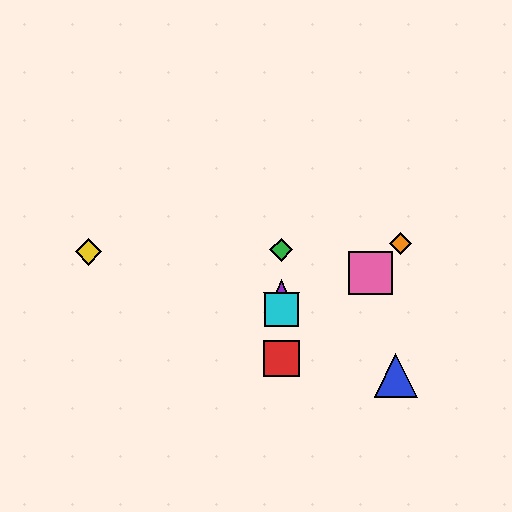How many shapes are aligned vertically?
4 shapes (the red square, the green diamond, the purple star, the cyan square) are aligned vertically.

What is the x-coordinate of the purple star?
The purple star is at x≈281.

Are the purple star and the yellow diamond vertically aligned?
No, the purple star is at x≈281 and the yellow diamond is at x≈89.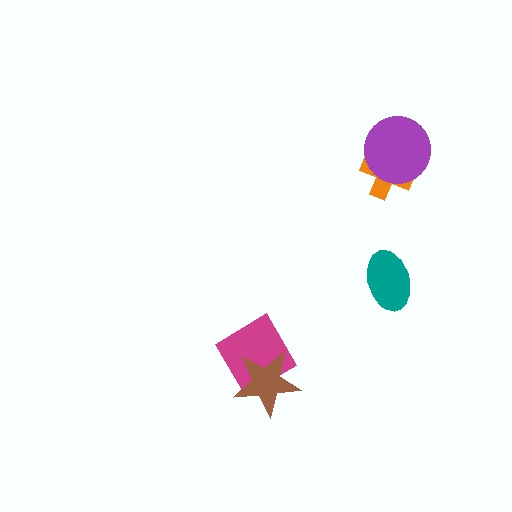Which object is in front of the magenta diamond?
The brown star is in front of the magenta diamond.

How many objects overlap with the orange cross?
1 object overlaps with the orange cross.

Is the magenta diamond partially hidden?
Yes, it is partially covered by another shape.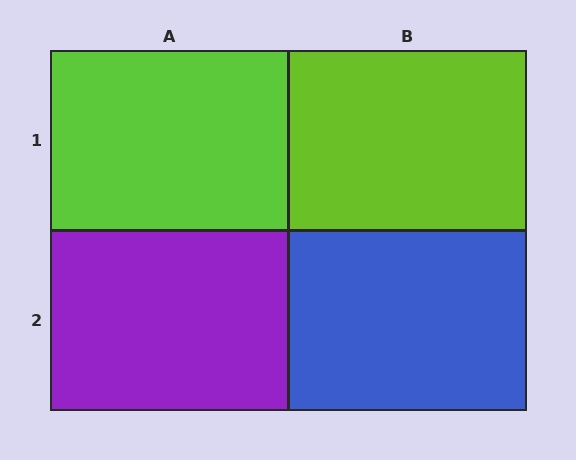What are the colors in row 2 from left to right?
Purple, blue.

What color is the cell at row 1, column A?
Lime.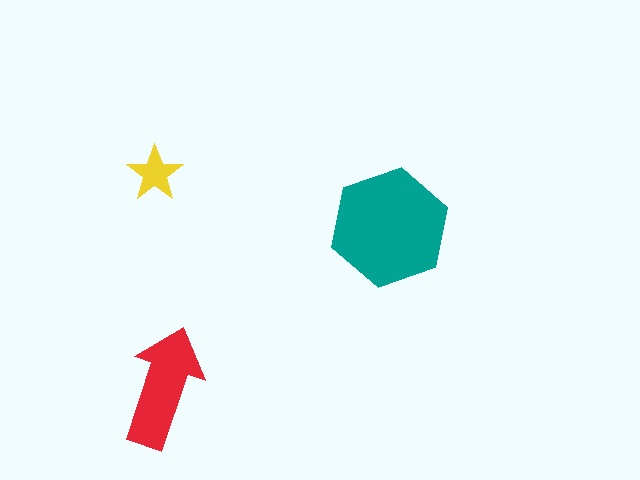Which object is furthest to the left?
The yellow star is leftmost.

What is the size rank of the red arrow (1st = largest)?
2nd.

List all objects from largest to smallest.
The teal hexagon, the red arrow, the yellow star.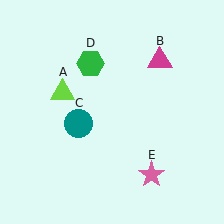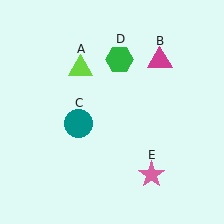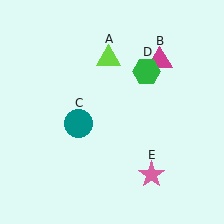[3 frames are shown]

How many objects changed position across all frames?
2 objects changed position: lime triangle (object A), green hexagon (object D).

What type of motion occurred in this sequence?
The lime triangle (object A), green hexagon (object D) rotated clockwise around the center of the scene.